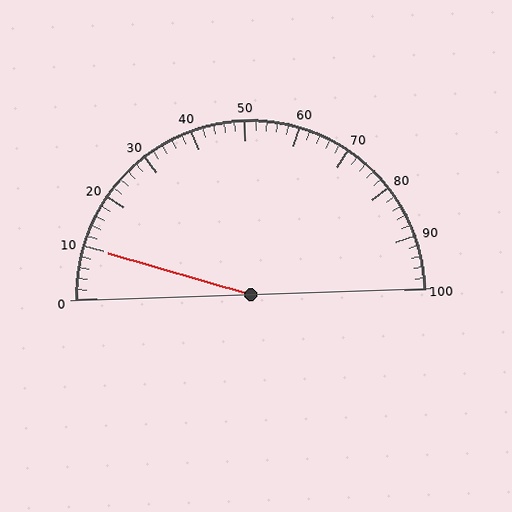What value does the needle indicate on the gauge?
The needle indicates approximately 10.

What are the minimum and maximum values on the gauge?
The gauge ranges from 0 to 100.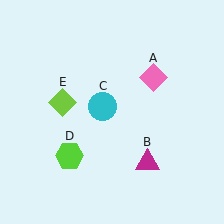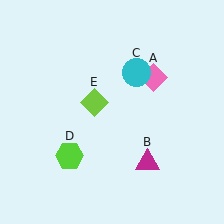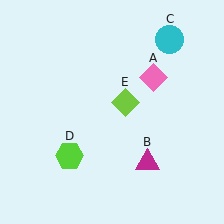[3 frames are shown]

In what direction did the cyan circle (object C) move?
The cyan circle (object C) moved up and to the right.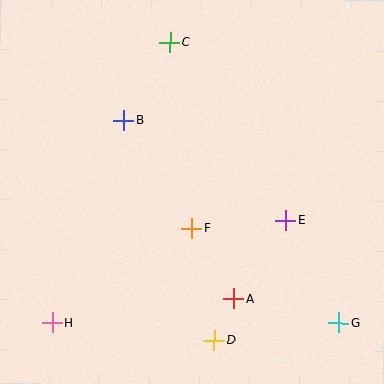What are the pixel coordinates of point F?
Point F is at (191, 228).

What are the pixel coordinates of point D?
Point D is at (214, 340).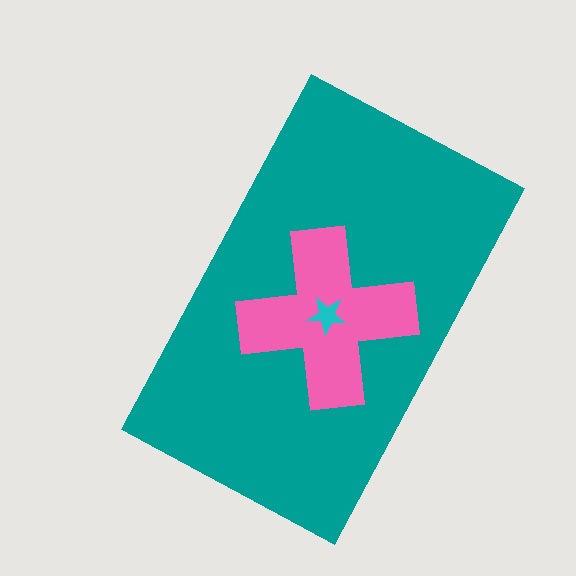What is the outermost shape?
The teal rectangle.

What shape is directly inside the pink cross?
The cyan star.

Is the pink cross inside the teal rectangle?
Yes.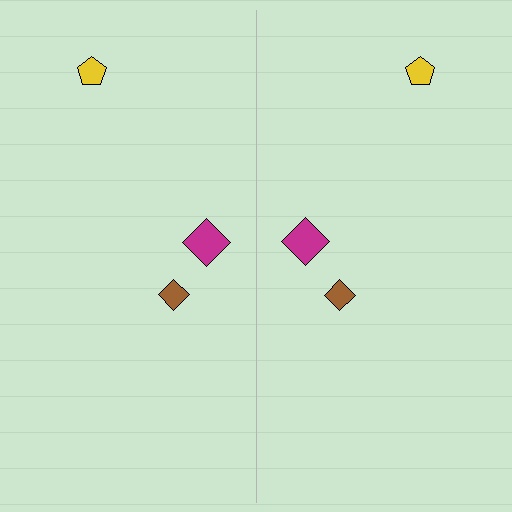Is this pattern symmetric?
Yes, this pattern has bilateral (reflection) symmetry.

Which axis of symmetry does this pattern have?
The pattern has a vertical axis of symmetry running through the center of the image.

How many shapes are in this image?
There are 6 shapes in this image.